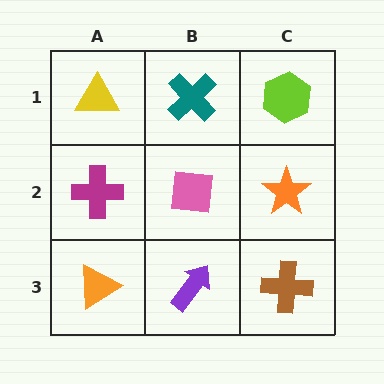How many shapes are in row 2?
3 shapes.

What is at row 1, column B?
A teal cross.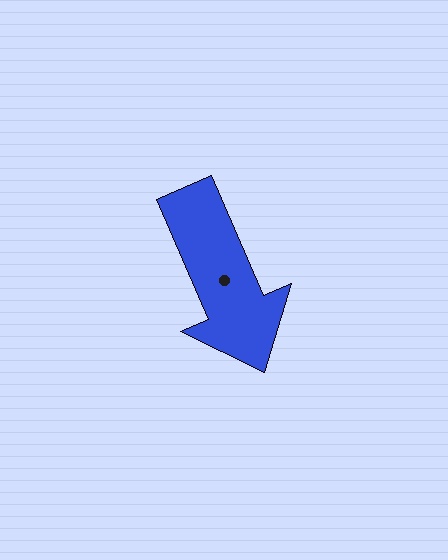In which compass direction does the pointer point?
Southeast.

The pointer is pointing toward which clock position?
Roughly 5 o'clock.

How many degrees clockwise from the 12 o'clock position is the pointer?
Approximately 156 degrees.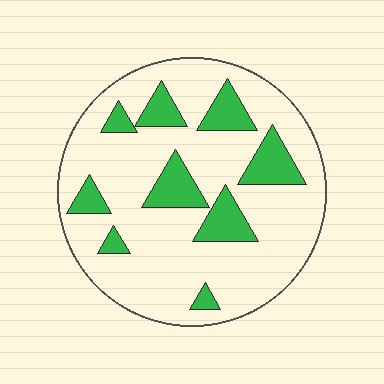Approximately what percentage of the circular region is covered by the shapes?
Approximately 20%.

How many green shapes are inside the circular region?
9.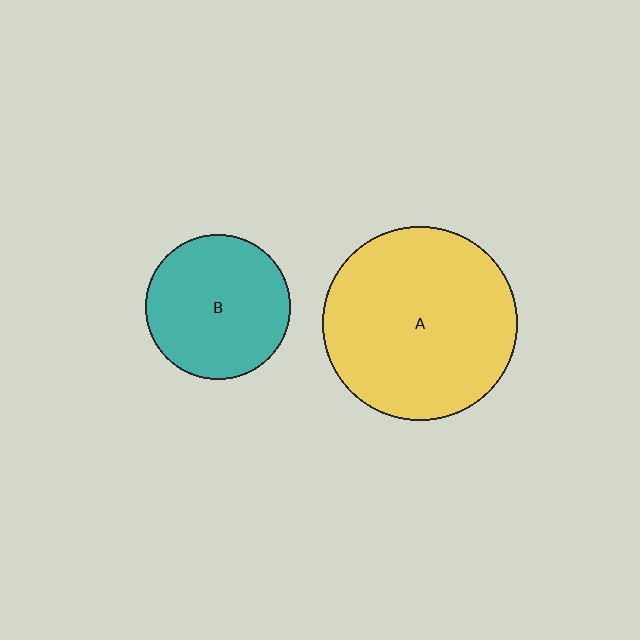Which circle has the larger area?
Circle A (yellow).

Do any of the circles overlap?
No, none of the circles overlap.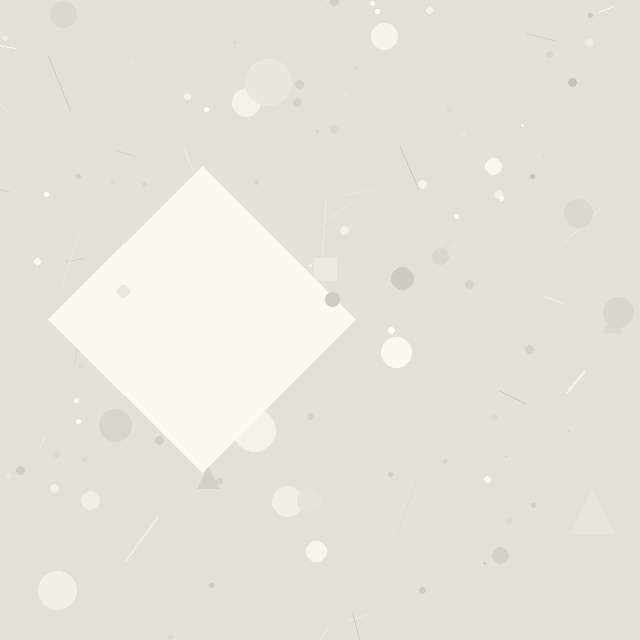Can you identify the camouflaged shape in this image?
The camouflaged shape is a diamond.